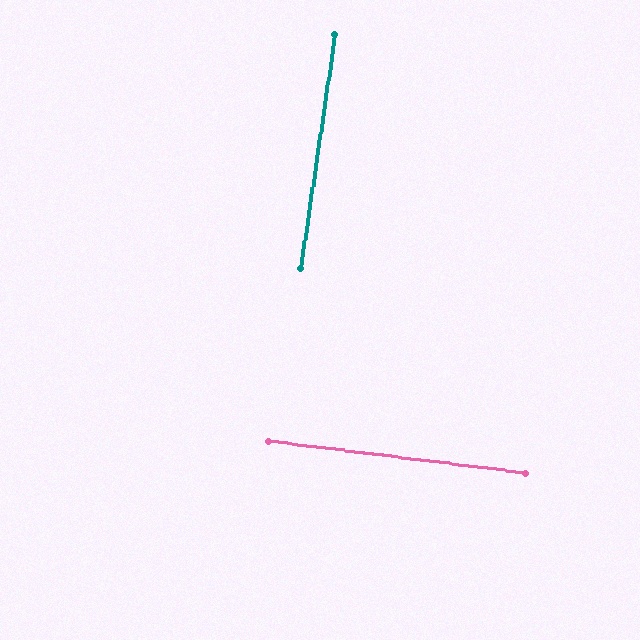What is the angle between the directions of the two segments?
Approximately 89 degrees.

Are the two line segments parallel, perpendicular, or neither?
Perpendicular — they meet at approximately 89°.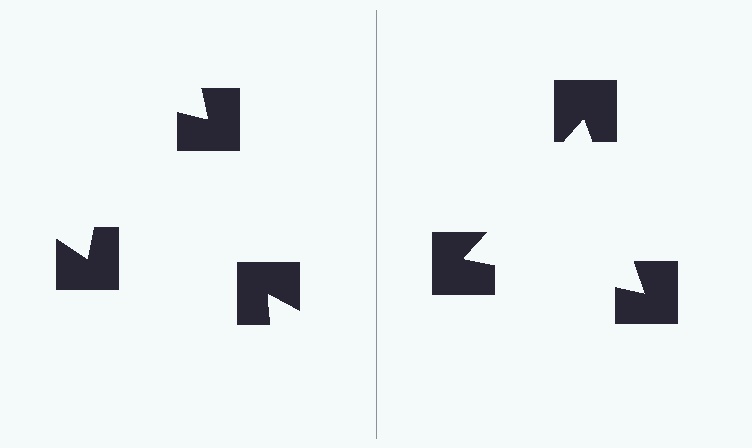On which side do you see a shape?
An illusory triangle appears on the right side. On the left side the wedge cuts are rotated, so no coherent shape forms.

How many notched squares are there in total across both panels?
6 — 3 on each side.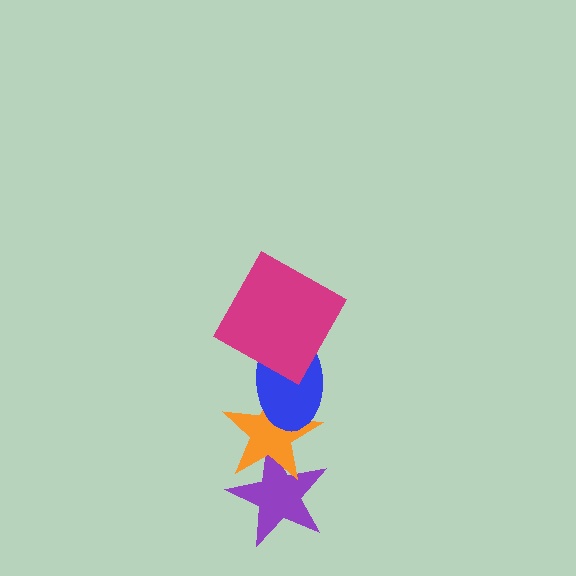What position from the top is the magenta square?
The magenta square is 1st from the top.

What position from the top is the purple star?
The purple star is 4th from the top.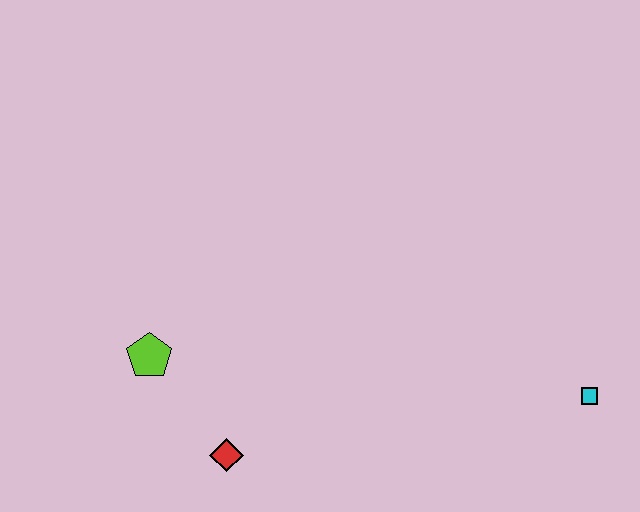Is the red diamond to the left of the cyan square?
Yes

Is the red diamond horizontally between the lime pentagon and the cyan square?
Yes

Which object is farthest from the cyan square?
The lime pentagon is farthest from the cyan square.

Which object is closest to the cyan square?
The red diamond is closest to the cyan square.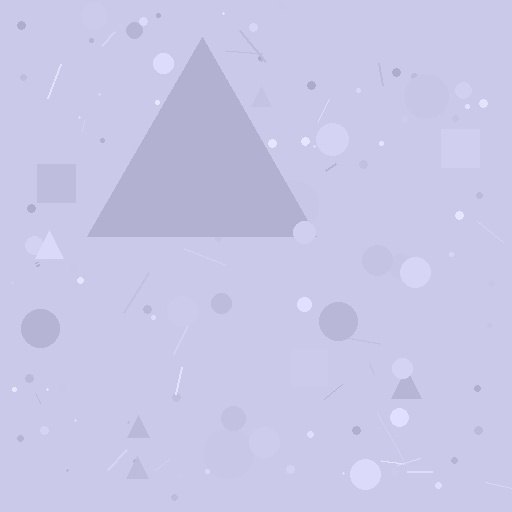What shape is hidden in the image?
A triangle is hidden in the image.